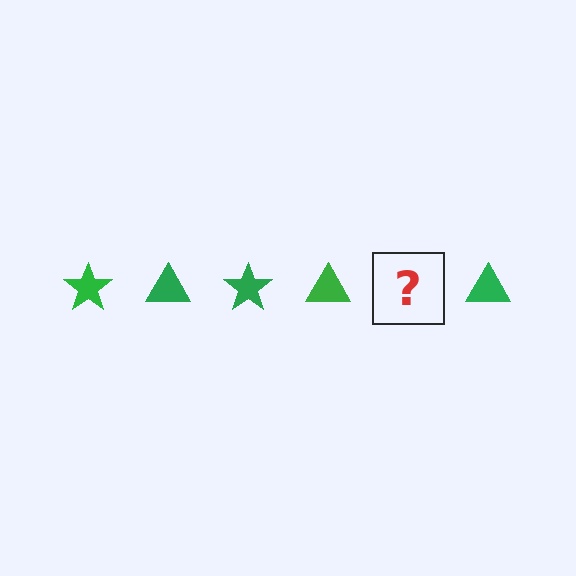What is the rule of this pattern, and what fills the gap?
The rule is that the pattern cycles through star, triangle shapes in green. The gap should be filled with a green star.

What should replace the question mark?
The question mark should be replaced with a green star.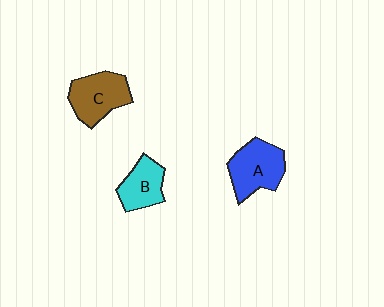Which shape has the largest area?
Shape A (blue).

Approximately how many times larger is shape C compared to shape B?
Approximately 1.3 times.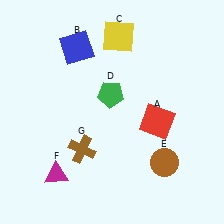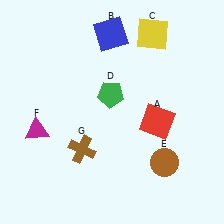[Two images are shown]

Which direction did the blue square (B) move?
The blue square (B) moved right.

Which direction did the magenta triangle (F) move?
The magenta triangle (F) moved up.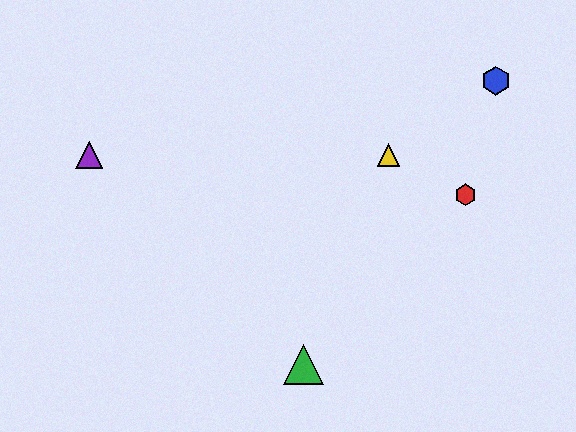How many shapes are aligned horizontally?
2 shapes (the yellow triangle, the purple triangle) are aligned horizontally.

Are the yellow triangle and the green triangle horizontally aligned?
No, the yellow triangle is at y≈155 and the green triangle is at y≈365.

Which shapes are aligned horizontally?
The yellow triangle, the purple triangle are aligned horizontally.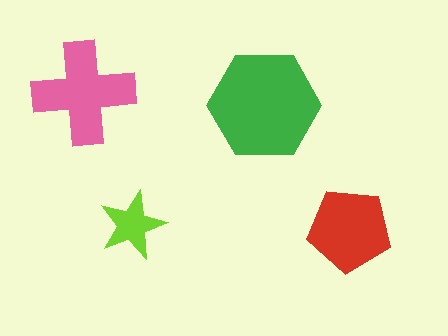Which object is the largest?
The green hexagon.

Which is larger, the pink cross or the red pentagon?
The pink cross.